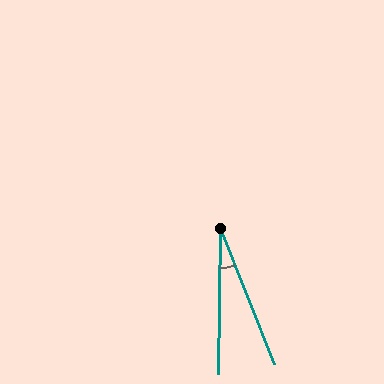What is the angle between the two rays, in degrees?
Approximately 23 degrees.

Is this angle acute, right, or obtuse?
It is acute.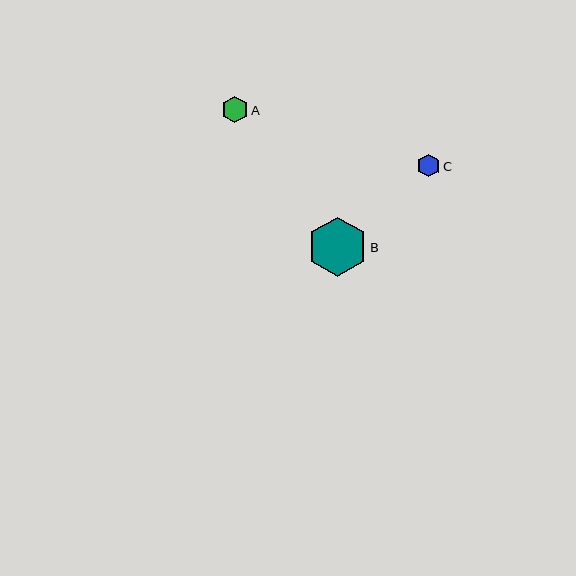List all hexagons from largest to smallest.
From largest to smallest: B, A, C.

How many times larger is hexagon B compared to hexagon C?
Hexagon B is approximately 2.6 times the size of hexagon C.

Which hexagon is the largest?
Hexagon B is the largest with a size of approximately 59 pixels.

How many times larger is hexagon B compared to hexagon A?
Hexagon B is approximately 2.2 times the size of hexagon A.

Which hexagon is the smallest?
Hexagon C is the smallest with a size of approximately 23 pixels.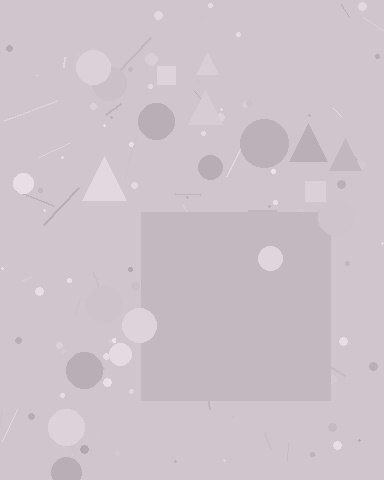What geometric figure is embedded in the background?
A square is embedded in the background.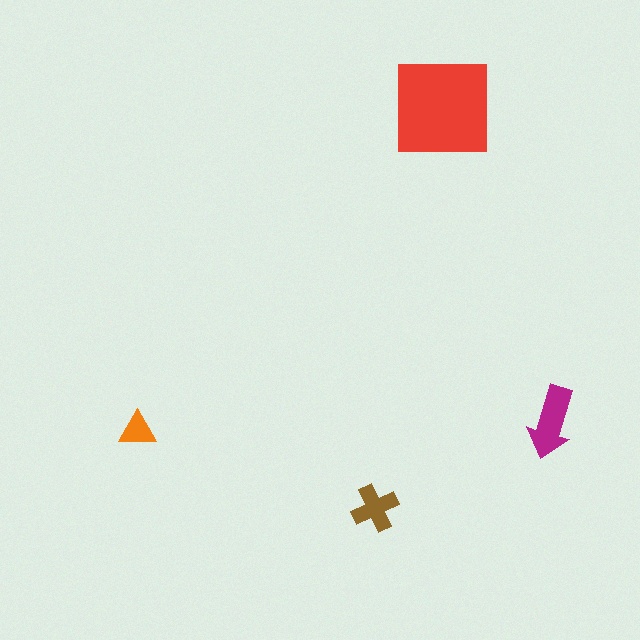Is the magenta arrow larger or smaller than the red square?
Smaller.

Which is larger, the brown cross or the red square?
The red square.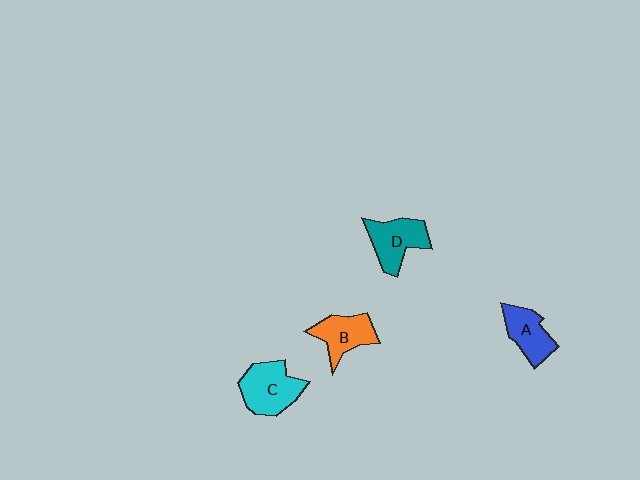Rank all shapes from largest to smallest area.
From largest to smallest: C (cyan), D (teal), B (orange), A (blue).